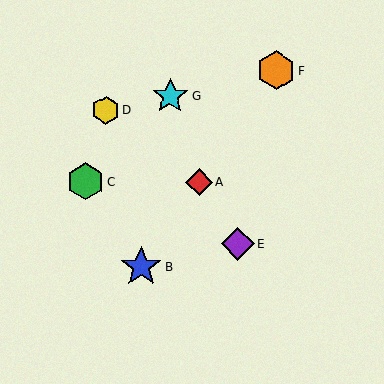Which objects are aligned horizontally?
Objects A, C are aligned horizontally.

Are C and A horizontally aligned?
Yes, both are at y≈182.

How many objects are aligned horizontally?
2 objects (A, C) are aligned horizontally.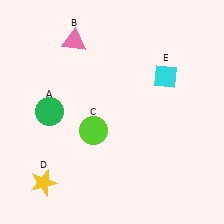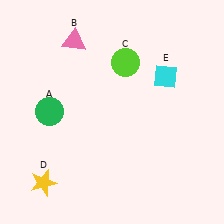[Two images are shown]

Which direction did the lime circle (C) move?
The lime circle (C) moved up.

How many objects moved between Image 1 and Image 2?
1 object moved between the two images.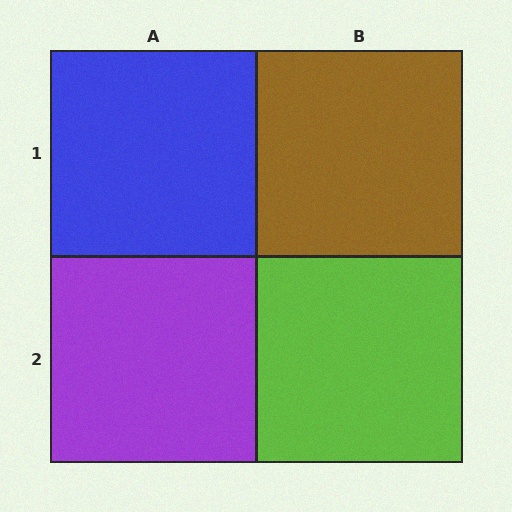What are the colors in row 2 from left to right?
Purple, lime.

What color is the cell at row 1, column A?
Blue.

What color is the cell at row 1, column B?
Brown.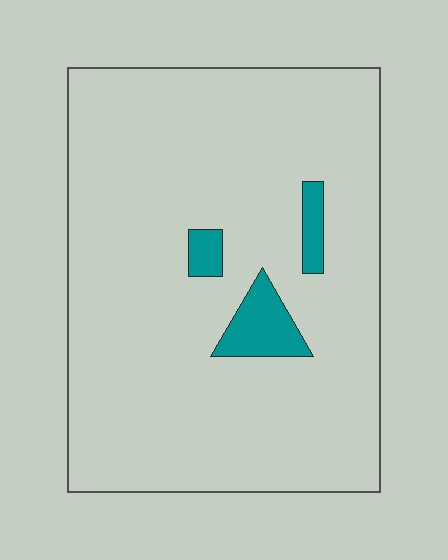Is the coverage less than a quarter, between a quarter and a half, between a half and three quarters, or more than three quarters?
Less than a quarter.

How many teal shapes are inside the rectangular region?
3.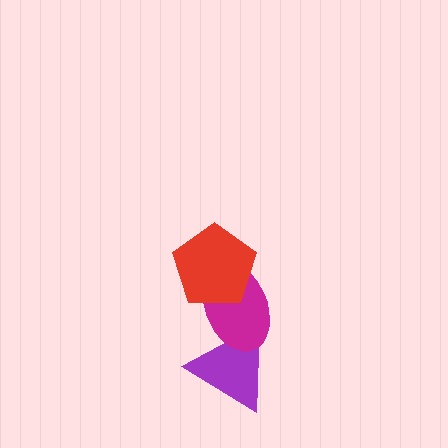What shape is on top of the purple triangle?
The magenta ellipse is on top of the purple triangle.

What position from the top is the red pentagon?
The red pentagon is 1st from the top.